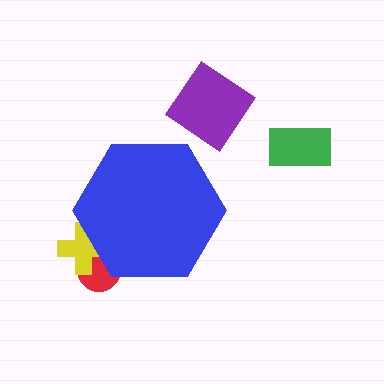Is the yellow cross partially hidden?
Yes, the yellow cross is partially hidden behind the blue hexagon.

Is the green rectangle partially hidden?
No, the green rectangle is fully visible.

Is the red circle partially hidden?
Yes, the red circle is partially hidden behind the blue hexagon.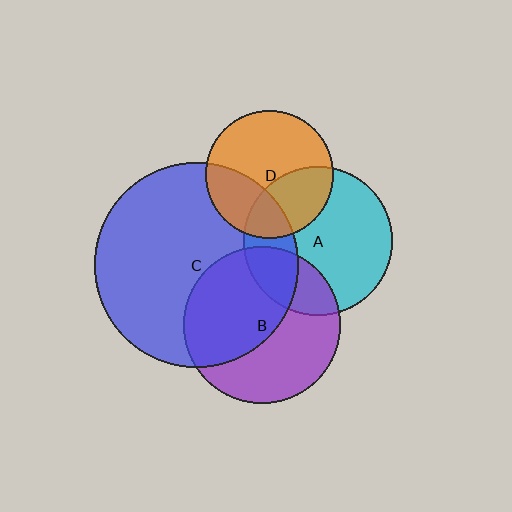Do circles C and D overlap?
Yes.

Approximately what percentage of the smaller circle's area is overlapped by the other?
Approximately 30%.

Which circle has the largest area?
Circle C (blue).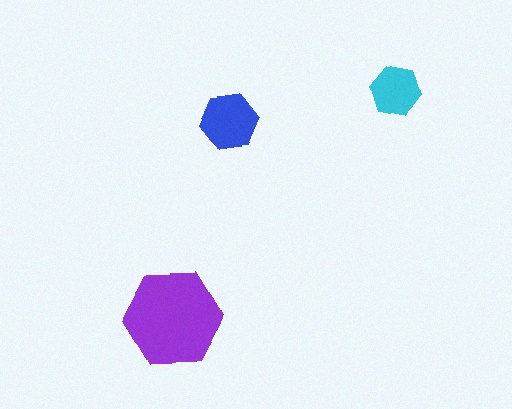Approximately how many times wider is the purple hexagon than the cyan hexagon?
About 2 times wider.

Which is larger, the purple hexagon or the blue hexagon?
The purple one.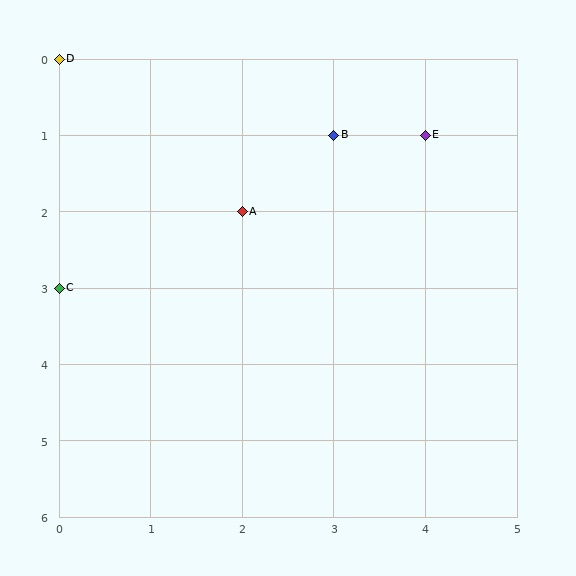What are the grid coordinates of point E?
Point E is at grid coordinates (4, 1).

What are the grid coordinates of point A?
Point A is at grid coordinates (2, 2).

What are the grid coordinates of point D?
Point D is at grid coordinates (0, 0).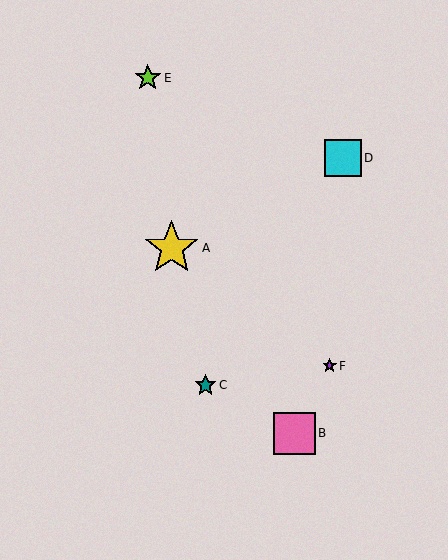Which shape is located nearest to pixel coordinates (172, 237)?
The yellow star (labeled A) at (172, 248) is nearest to that location.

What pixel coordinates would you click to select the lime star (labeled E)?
Click at (148, 78) to select the lime star E.